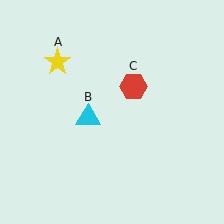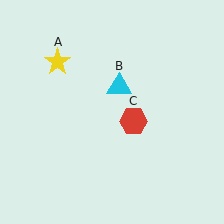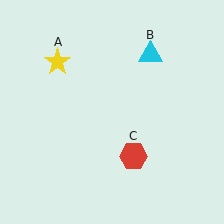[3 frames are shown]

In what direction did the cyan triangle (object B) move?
The cyan triangle (object B) moved up and to the right.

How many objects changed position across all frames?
2 objects changed position: cyan triangle (object B), red hexagon (object C).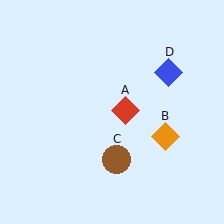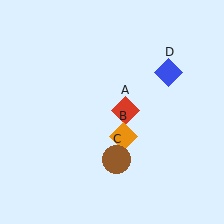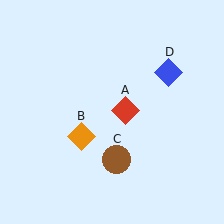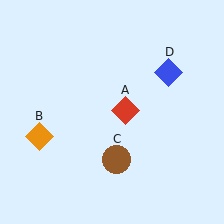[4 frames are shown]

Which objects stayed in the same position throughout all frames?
Red diamond (object A) and brown circle (object C) and blue diamond (object D) remained stationary.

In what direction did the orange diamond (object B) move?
The orange diamond (object B) moved left.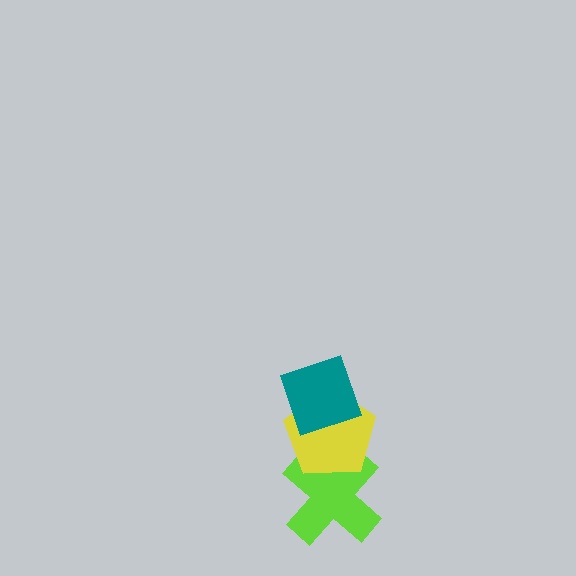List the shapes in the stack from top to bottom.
From top to bottom: the teal diamond, the yellow pentagon, the lime cross.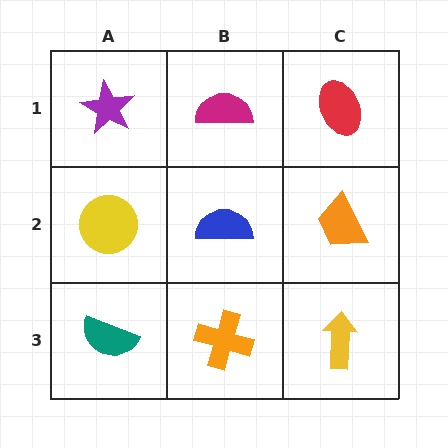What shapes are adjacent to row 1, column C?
An orange trapezoid (row 2, column C), a magenta semicircle (row 1, column B).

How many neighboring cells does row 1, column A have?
2.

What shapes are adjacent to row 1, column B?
A blue semicircle (row 2, column B), a purple star (row 1, column A), a red ellipse (row 1, column C).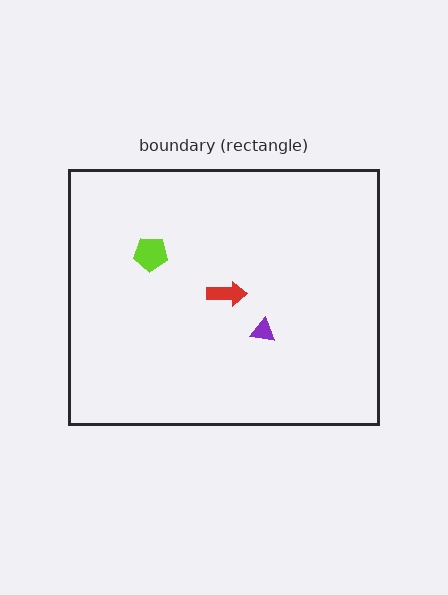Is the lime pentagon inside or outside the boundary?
Inside.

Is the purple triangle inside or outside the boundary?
Inside.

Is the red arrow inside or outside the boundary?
Inside.